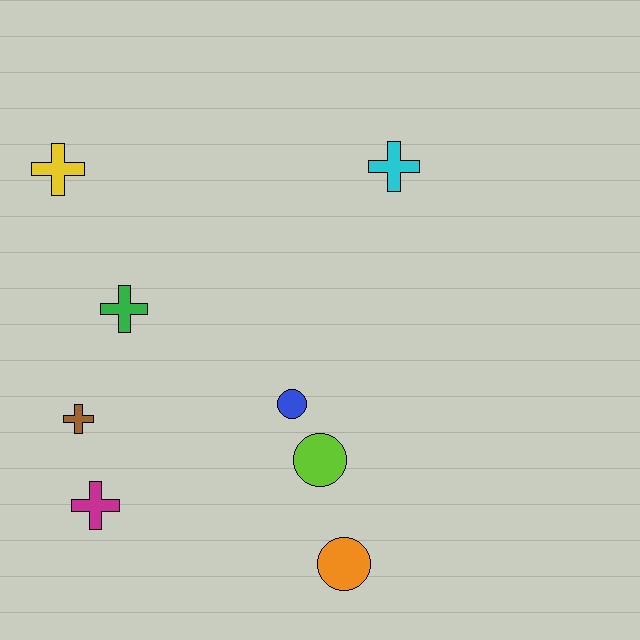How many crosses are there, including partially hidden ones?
There are 5 crosses.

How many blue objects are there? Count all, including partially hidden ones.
There is 1 blue object.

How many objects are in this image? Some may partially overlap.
There are 8 objects.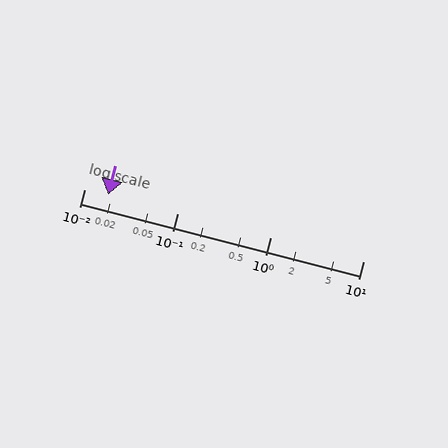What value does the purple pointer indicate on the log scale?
The pointer indicates approximately 0.018.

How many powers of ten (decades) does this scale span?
The scale spans 3 decades, from 0.01 to 10.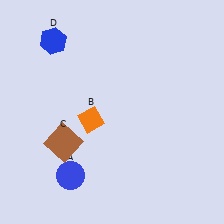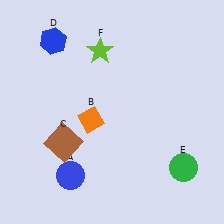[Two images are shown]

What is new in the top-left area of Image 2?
A lime star (F) was added in the top-left area of Image 2.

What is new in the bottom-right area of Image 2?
A green circle (E) was added in the bottom-right area of Image 2.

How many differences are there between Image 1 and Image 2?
There are 2 differences between the two images.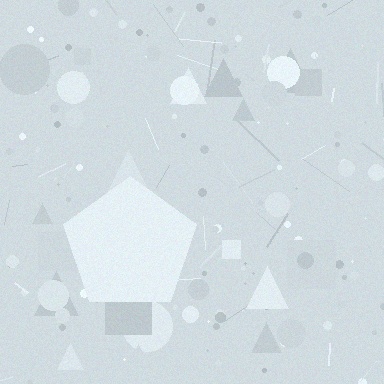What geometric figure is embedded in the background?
A pentagon is embedded in the background.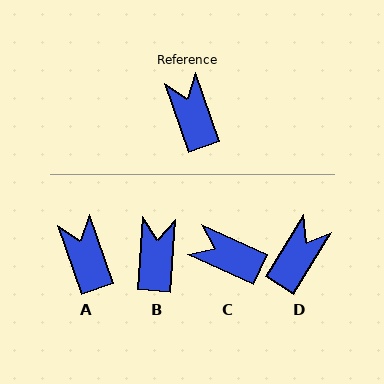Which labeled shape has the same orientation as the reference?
A.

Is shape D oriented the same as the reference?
No, it is off by about 51 degrees.